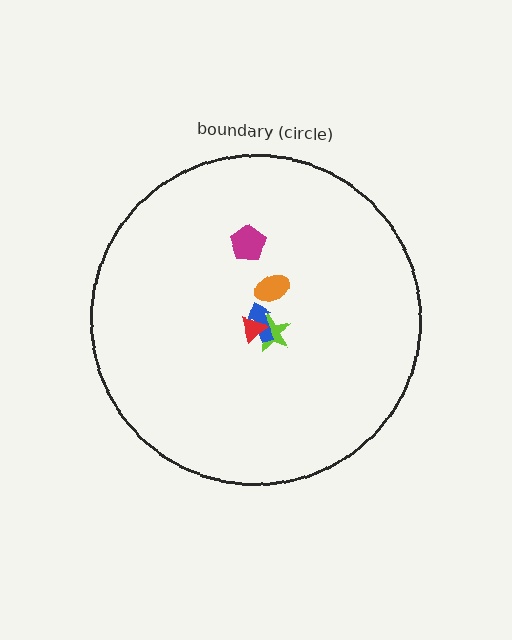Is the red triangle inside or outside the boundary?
Inside.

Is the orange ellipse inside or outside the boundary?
Inside.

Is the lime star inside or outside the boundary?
Inside.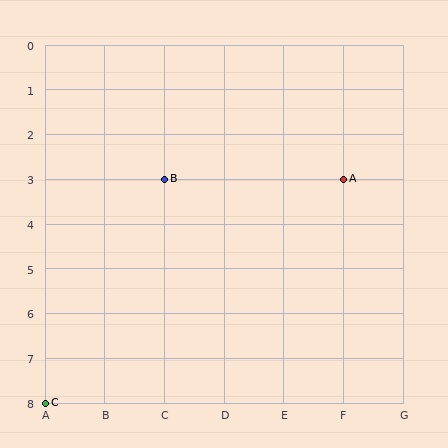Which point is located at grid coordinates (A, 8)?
Point C is at (A, 8).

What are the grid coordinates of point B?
Point B is at grid coordinates (C, 3).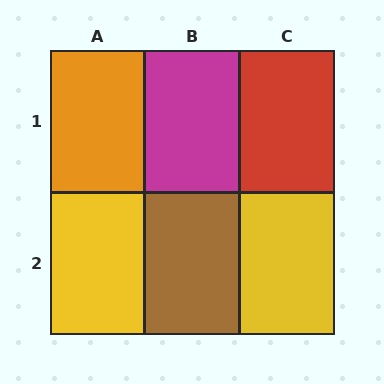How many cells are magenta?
1 cell is magenta.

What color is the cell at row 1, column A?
Orange.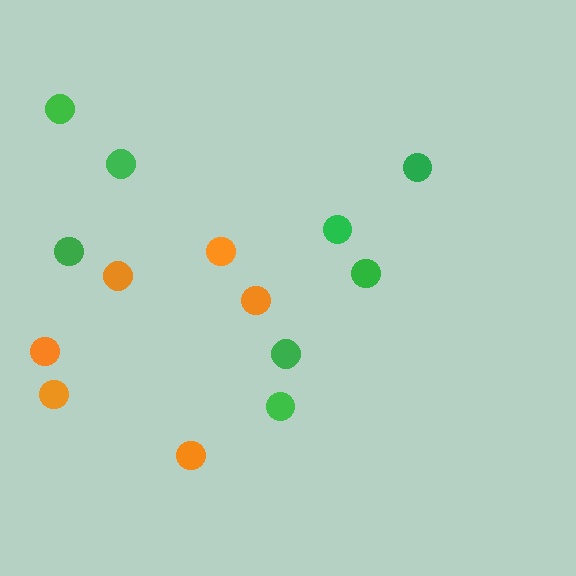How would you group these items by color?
There are 2 groups: one group of green circles (8) and one group of orange circles (6).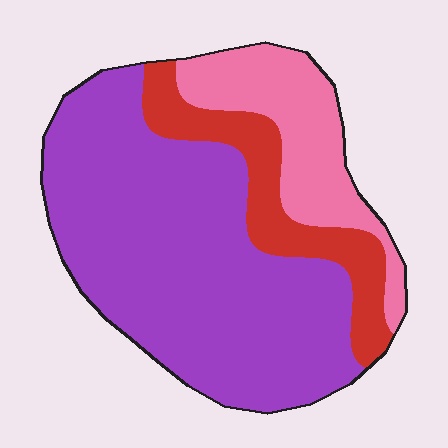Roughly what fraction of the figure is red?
Red takes up about one sixth (1/6) of the figure.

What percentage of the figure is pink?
Pink takes up about one fifth (1/5) of the figure.